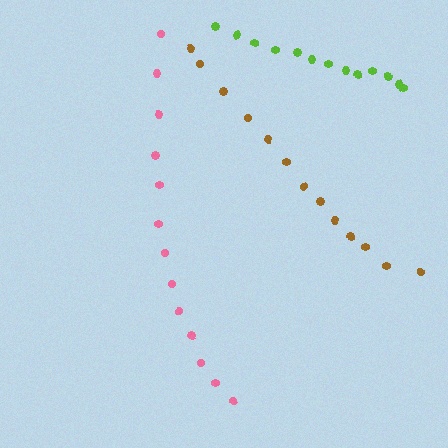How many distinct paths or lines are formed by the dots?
There are 3 distinct paths.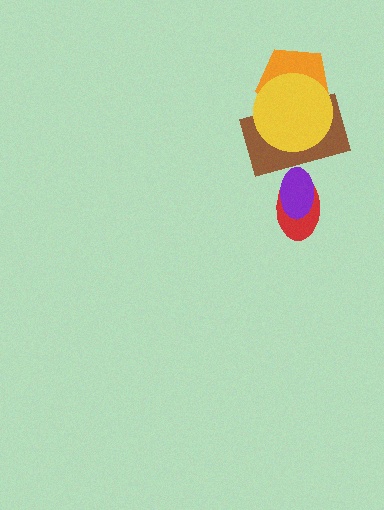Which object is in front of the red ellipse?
The purple ellipse is in front of the red ellipse.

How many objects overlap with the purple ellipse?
2 objects overlap with the purple ellipse.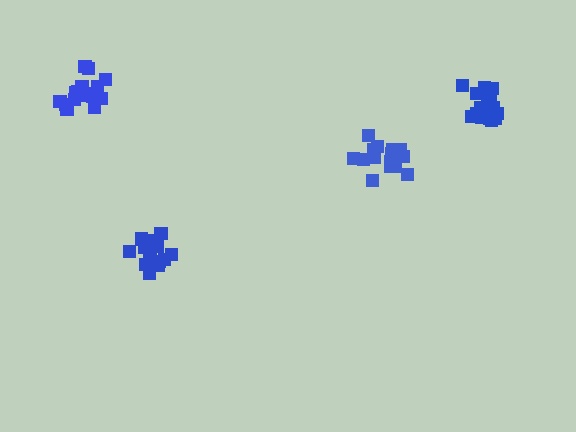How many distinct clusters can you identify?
There are 4 distinct clusters.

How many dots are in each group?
Group 1: 18 dots, Group 2: 17 dots, Group 3: 17 dots, Group 4: 16 dots (68 total).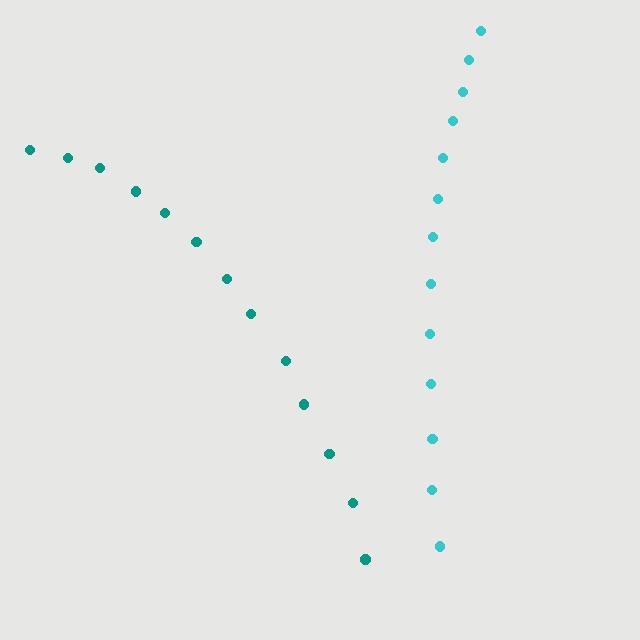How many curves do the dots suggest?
There are 2 distinct paths.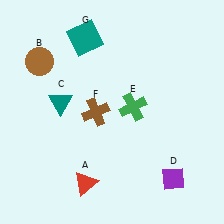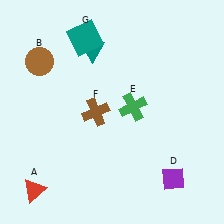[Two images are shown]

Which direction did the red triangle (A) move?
The red triangle (A) moved left.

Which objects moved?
The objects that moved are: the red triangle (A), the teal triangle (C).